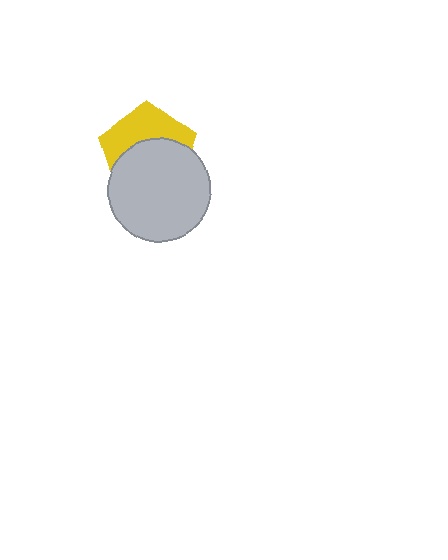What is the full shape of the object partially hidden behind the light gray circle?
The partially hidden object is a yellow pentagon.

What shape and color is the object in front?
The object in front is a light gray circle.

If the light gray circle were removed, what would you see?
You would see the complete yellow pentagon.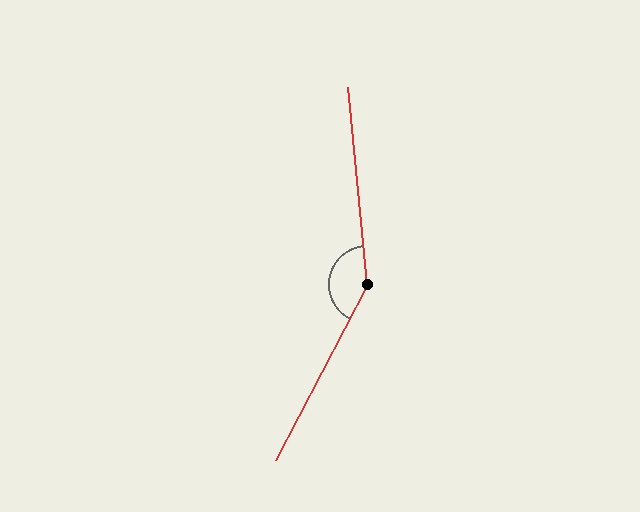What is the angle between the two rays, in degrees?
Approximately 147 degrees.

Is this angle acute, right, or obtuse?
It is obtuse.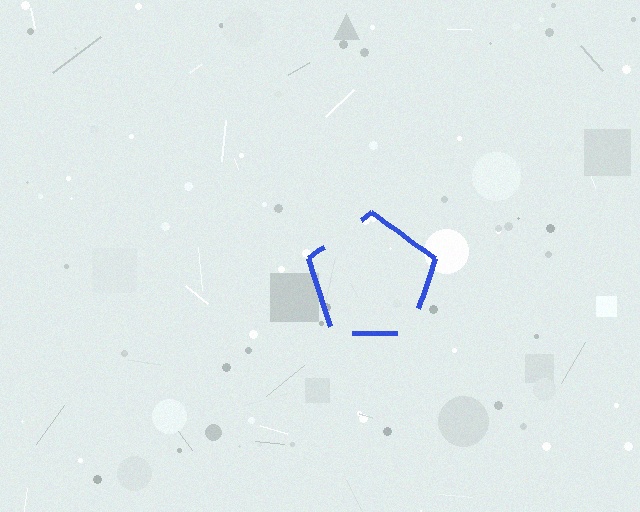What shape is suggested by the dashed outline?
The dashed outline suggests a pentagon.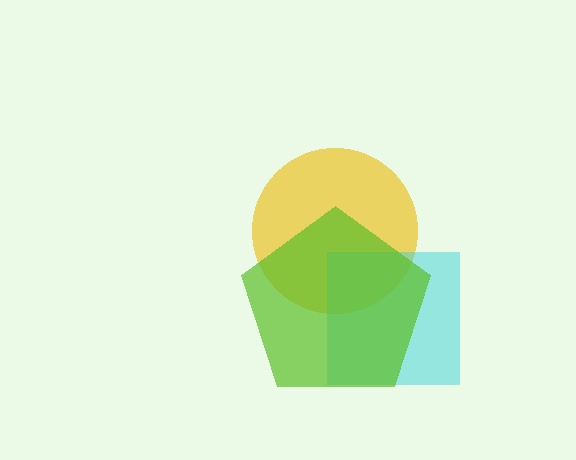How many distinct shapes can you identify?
There are 3 distinct shapes: a yellow circle, a cyan square, a lime pentagon.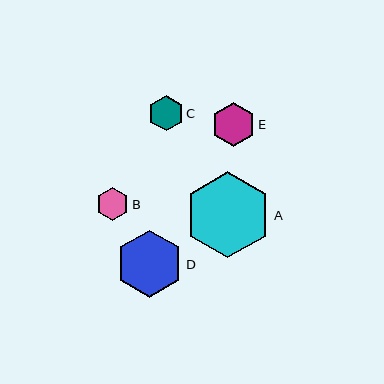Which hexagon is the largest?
Hexagon A is the largest with a size of approximately 86 pixels.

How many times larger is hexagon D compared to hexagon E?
Hexagon D is approximately 1.5 times the size of hexagon E.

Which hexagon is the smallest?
Hexagon B is the smallest with a size of approximately 33 pixels.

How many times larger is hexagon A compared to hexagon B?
Hexagon A is approximately 2.6 times the size of hexagon B.